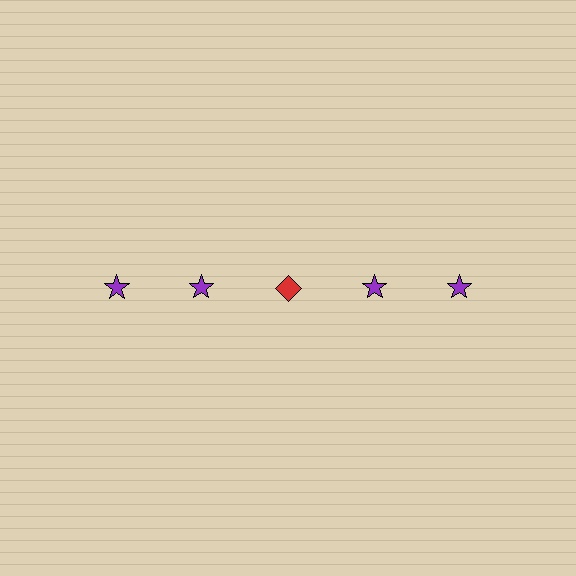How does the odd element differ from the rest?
It differs in both color (red instead of purple) and shape (diamond instead of star).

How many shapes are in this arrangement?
There are 5 shapes arranged in a grid pattern.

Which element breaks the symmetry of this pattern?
The red diamond in the top row, center column breaks the symmetry. All other shapes are purple stars.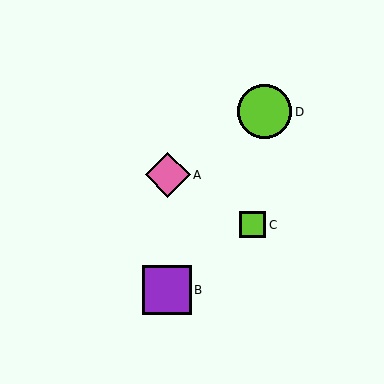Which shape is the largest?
The lime circle (labeled D) is the largest.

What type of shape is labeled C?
Shape C is a lime square.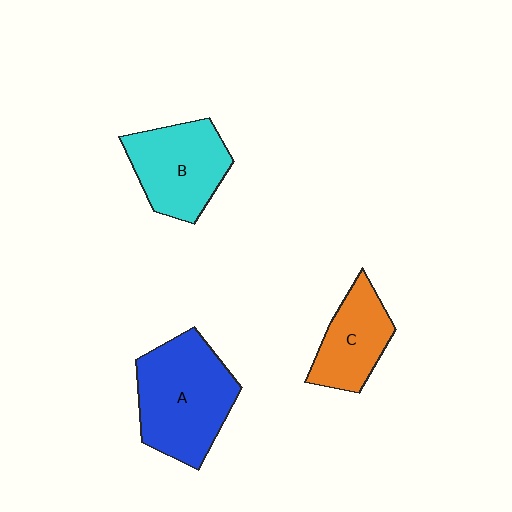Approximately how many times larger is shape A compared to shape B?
Approximately 1.3 times.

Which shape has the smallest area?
Shape C (orange).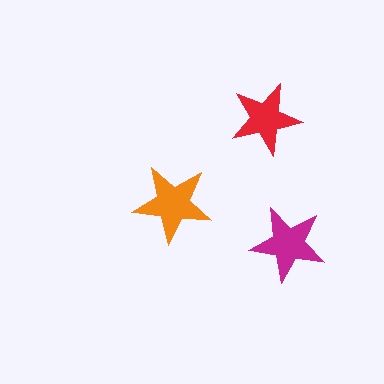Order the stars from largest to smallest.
the orange one, the magenta one, the red one.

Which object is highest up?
The red star is topmost.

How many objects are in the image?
There are 3 objects in the image.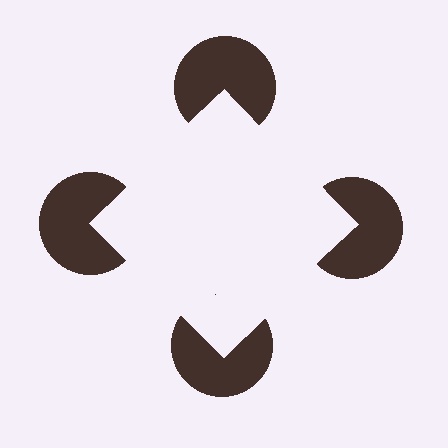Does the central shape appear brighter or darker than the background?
It typically appears slightly brighter than the background, even though no actual brightness change is drawn.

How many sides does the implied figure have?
4 sides.